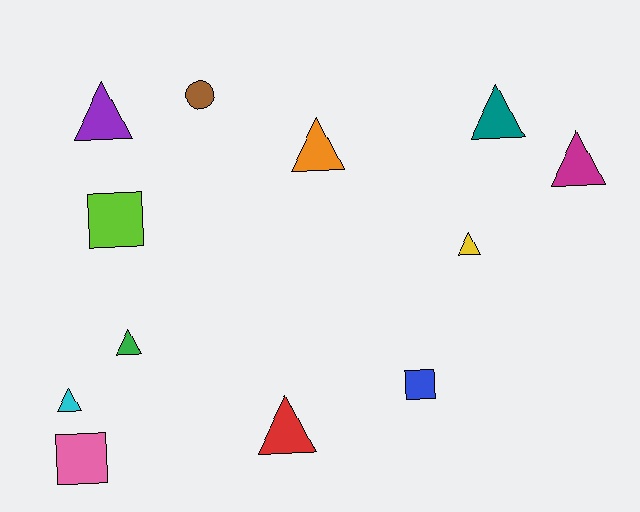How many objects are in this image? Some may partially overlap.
There are 12 objects.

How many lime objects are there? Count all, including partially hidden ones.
There is 1 lime object.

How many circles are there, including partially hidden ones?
There is 1 circle.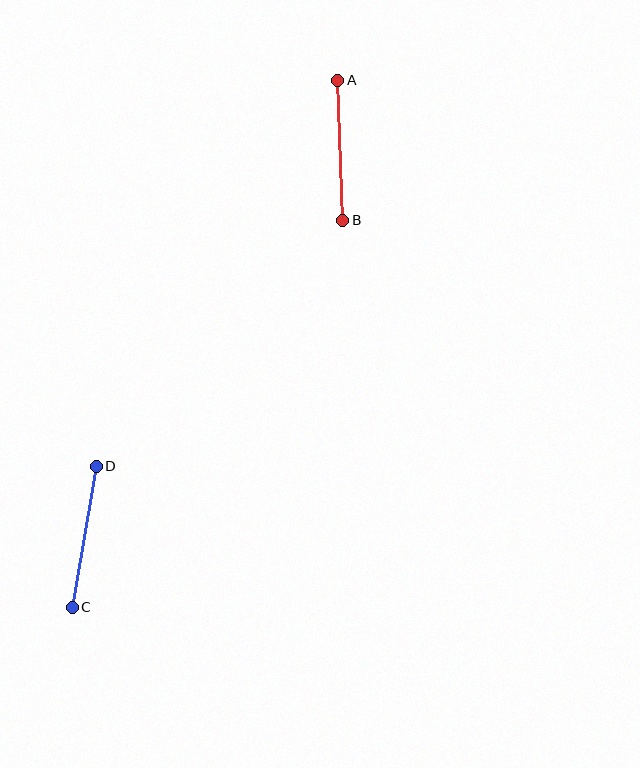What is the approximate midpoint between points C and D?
The midpoint is at approximately (84, 537) pixels.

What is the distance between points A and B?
The distance is approximately 140 pixels.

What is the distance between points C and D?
The distance is approximately 143 pixels.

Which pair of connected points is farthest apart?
Points C and D are farthest apart.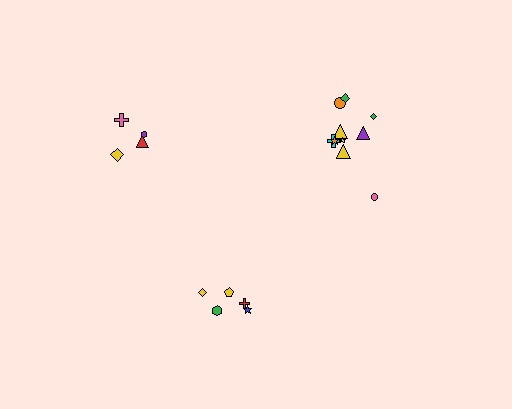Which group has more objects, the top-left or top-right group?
The top-right group.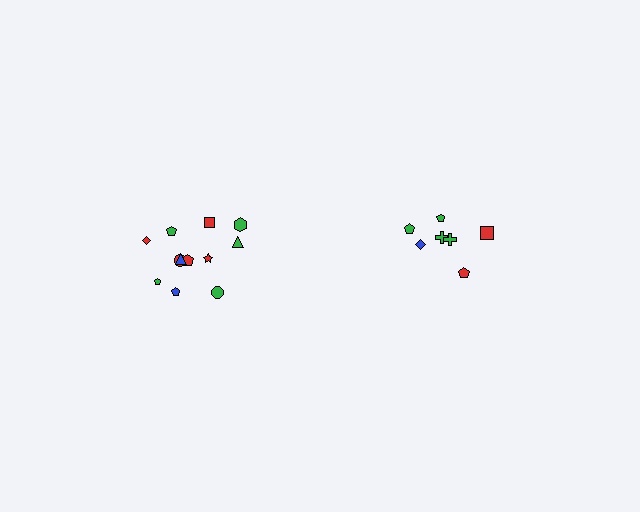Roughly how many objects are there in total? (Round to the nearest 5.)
Roughly 20 objects in total.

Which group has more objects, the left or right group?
The left group.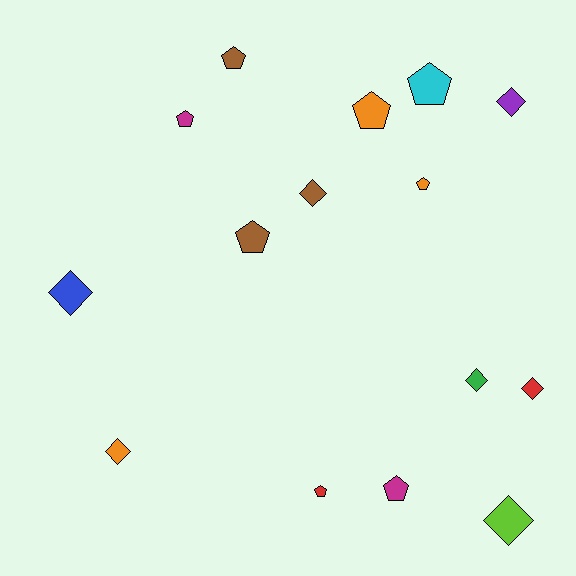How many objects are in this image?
There are 15 objects.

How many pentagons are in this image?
There are 8 pentagons.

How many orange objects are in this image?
There are 3 orange objects.